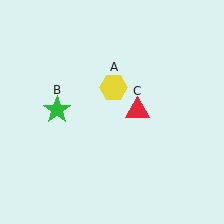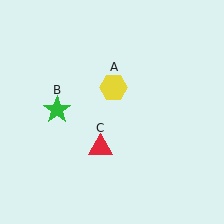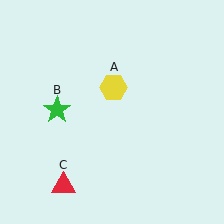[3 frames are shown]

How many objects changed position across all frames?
1 object changed position: red triangle (object C).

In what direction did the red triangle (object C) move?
The red triangle (object C) moved down and to the left.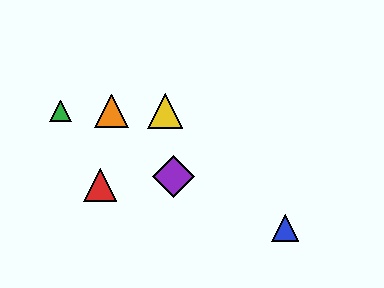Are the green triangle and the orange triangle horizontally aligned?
Yes, both are at y≈111.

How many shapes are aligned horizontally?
3 shapes (the green triangle, the yellow triangle, the orange triangle) are aligned horizontally.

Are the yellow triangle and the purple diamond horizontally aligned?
No, the yellow triangle is at y≈111 and the purple diamond is at y≈177.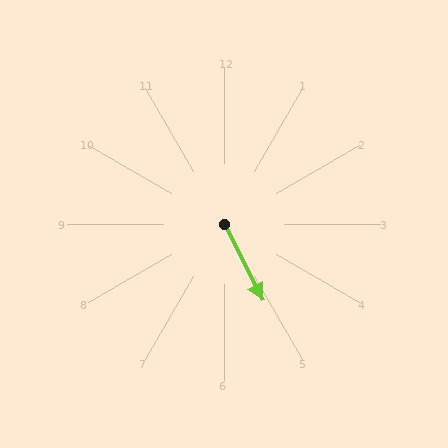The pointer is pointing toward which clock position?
Roughly 5 o'clock.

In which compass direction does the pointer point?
Southeast.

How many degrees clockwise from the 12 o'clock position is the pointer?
Approximately 153 degrees.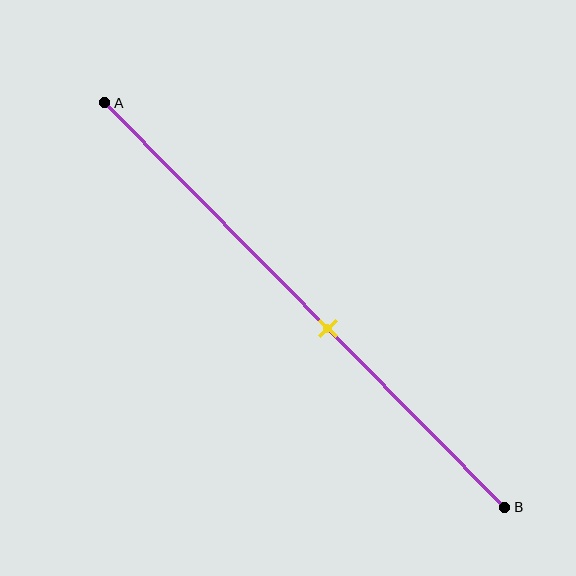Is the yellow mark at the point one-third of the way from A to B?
No, the mark is at about 55% from A, not at the 33% one-third point.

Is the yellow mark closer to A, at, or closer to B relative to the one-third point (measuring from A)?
The yellow mark is closer to point B than the one-third point of segment AB.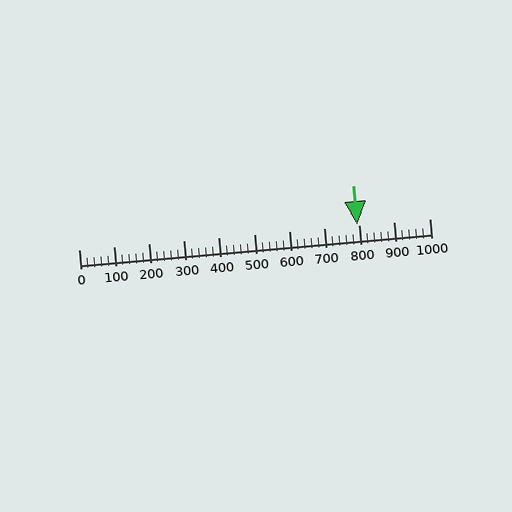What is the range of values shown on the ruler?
The ruler shows values from 0 to 1000.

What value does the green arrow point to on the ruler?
The green arrow points to approximately 794.